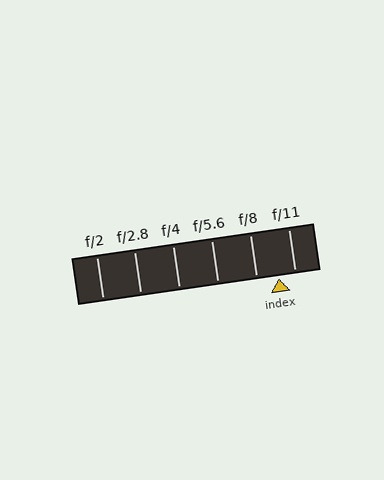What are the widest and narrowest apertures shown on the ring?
The widest aperture shown is f/2 and the narrowest is f/11.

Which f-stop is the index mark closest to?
The index mark is closest to f/11.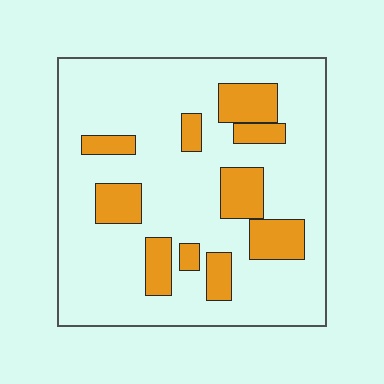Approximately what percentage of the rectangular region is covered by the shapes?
Approximately 20%.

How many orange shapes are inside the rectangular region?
10.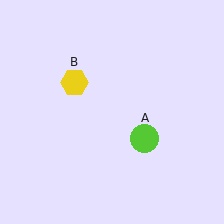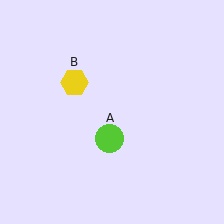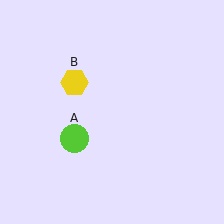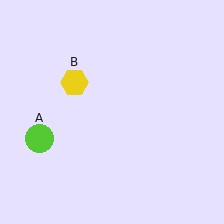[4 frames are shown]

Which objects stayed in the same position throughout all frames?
Yellow hexagon (object B) remained stationary.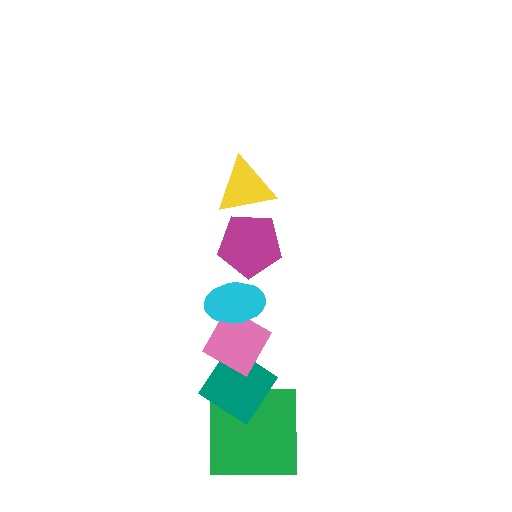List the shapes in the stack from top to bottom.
From top to bottom: the yellow triangle, the magenta pentagon, the cyan ellipse, the pink diamond, the teal diamond, the green square.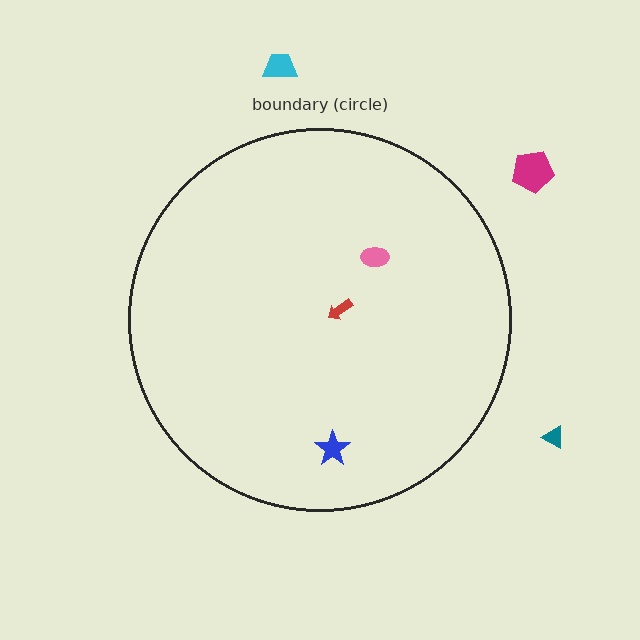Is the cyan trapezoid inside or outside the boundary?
Outside.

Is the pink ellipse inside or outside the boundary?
Inside.